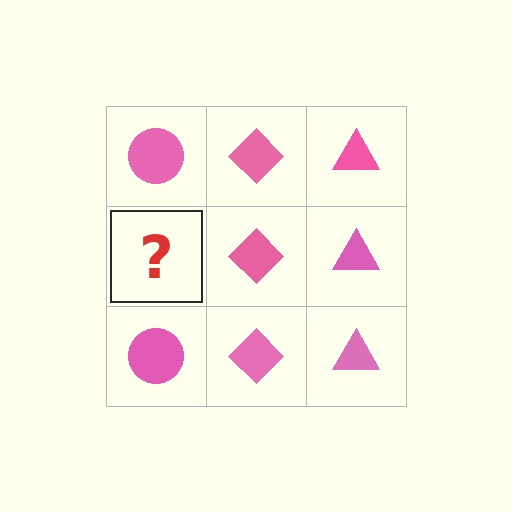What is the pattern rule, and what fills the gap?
The rule is that each column has a consistent shape. The gap should be filled with a pink circle.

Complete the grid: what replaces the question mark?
The question mark should be replaced with a pink circle.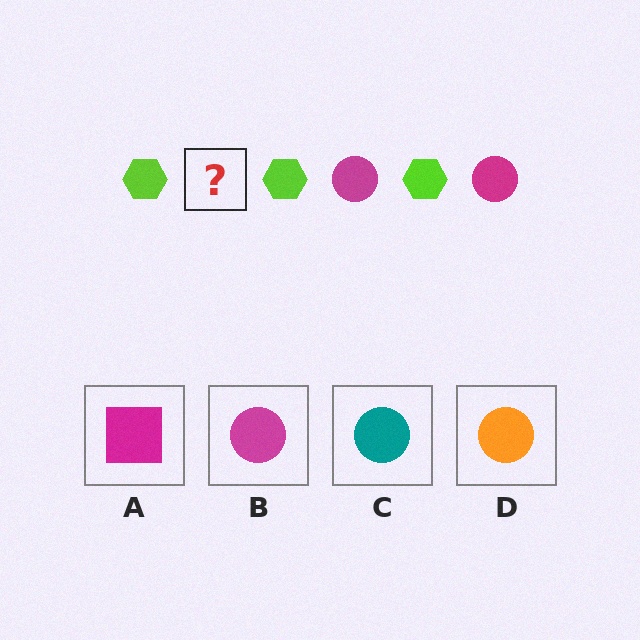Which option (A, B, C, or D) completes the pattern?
B.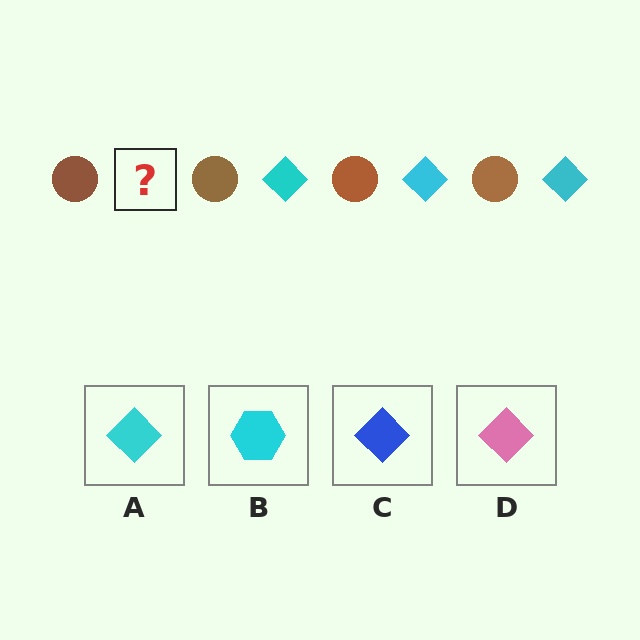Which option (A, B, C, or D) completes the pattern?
A.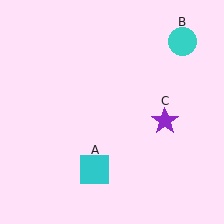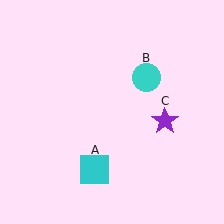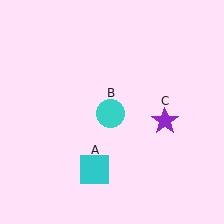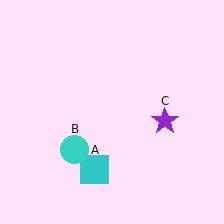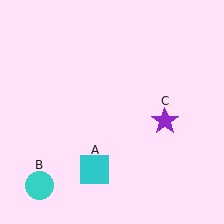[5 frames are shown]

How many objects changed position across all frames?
1 object changed position: cyan circle (object B).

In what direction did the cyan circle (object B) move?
The cyan circle (object B) moved down and to the left.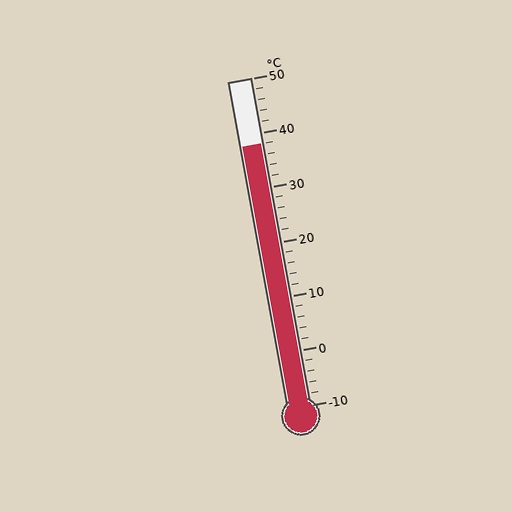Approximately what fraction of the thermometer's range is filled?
The thermometer is filled to approximately 80% of its range.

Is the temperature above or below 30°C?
The temperature is above 30°C.